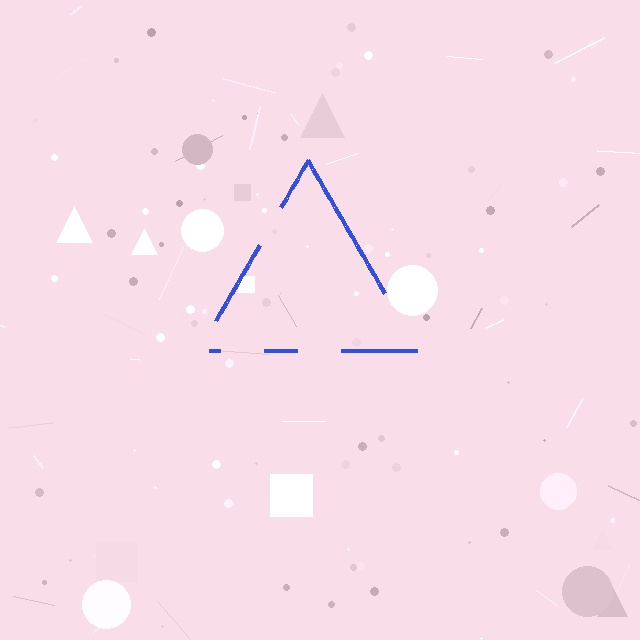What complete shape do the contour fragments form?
The contour fragments form a triangle.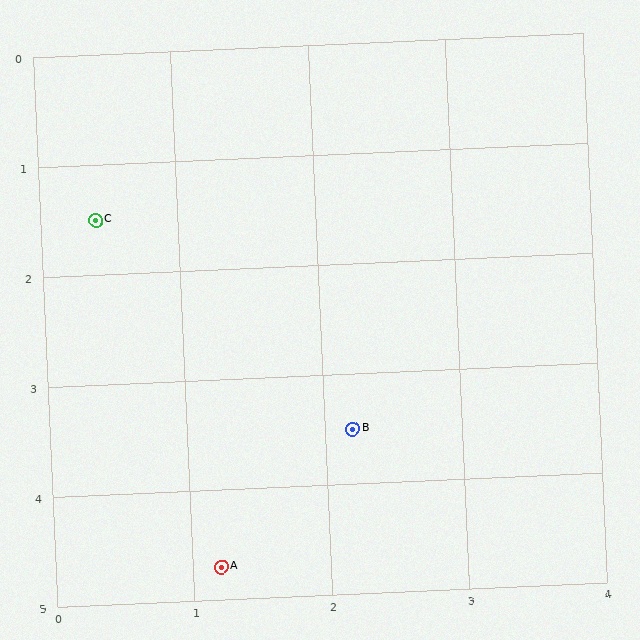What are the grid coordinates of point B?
Point B is at approximately (2.2, 3.5).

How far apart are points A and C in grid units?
Points A and C are about 3.3 grid units apart.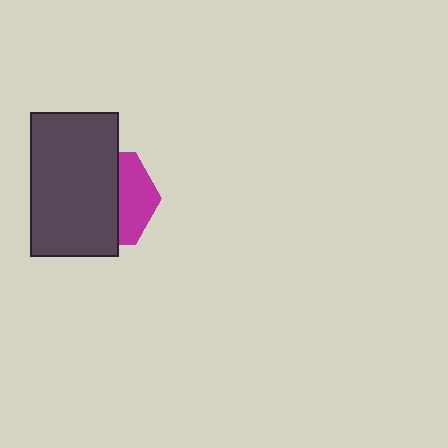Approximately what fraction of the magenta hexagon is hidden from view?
Roughly 63% of the magenta hexagon is hidden behind the dark gray rectangle.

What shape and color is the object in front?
The object in front is a dark gray rectangle.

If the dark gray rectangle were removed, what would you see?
You would see the complete magenta hexagon.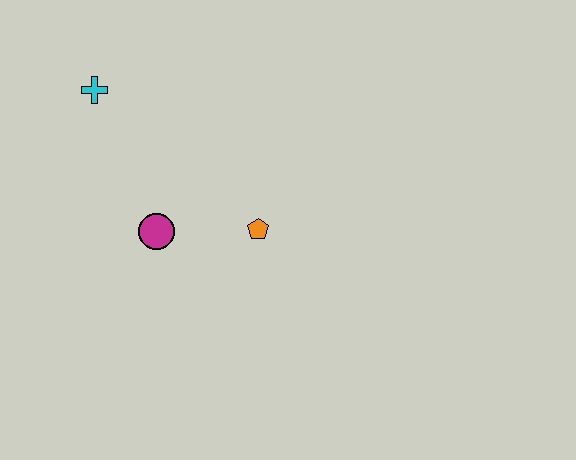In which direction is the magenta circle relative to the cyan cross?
The magenta circle is below the cyan cross.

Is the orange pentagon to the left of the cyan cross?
No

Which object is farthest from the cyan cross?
The orange pentagon is farthest from the cyan cross.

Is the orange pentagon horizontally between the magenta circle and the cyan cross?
No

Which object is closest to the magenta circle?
The orange pentagon is closest to the magenta circle.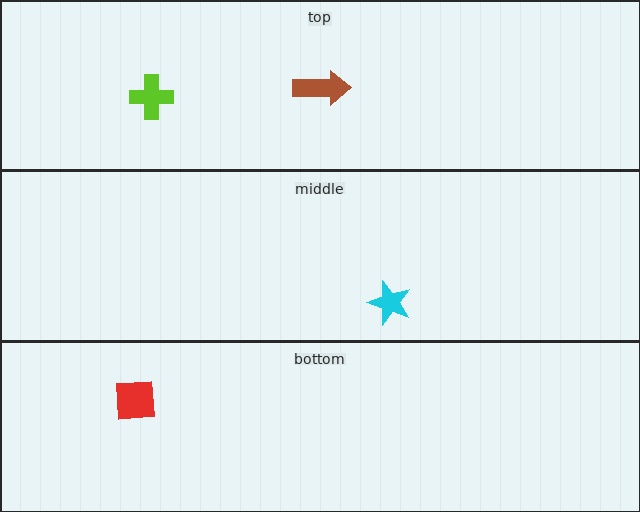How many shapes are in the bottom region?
1.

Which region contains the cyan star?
The middle region.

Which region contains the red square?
The bottom region.